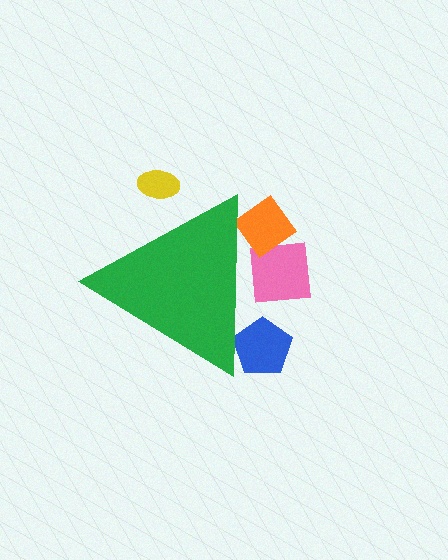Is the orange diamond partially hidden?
Yes, the orange diamond is partially hidden behind the green triangle.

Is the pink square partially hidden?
Yes, the pink square is partially hidden behind the green triangle.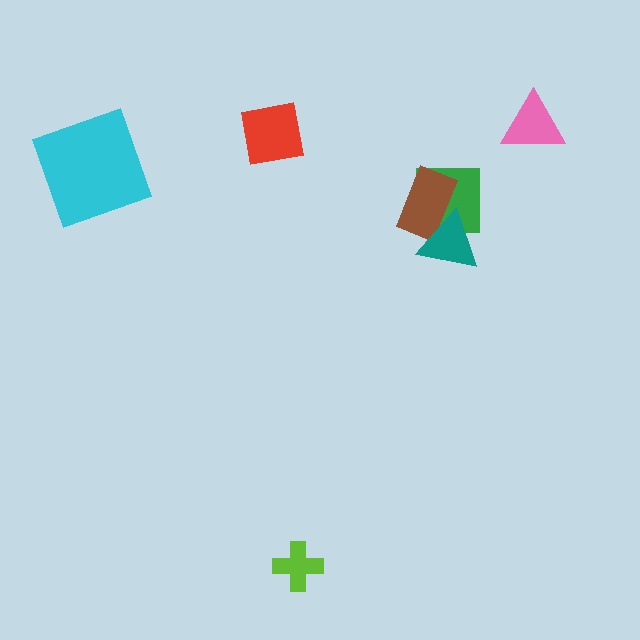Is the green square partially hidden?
Yes, it is partially covered by another shape.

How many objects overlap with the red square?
0 objects overlap with the red square.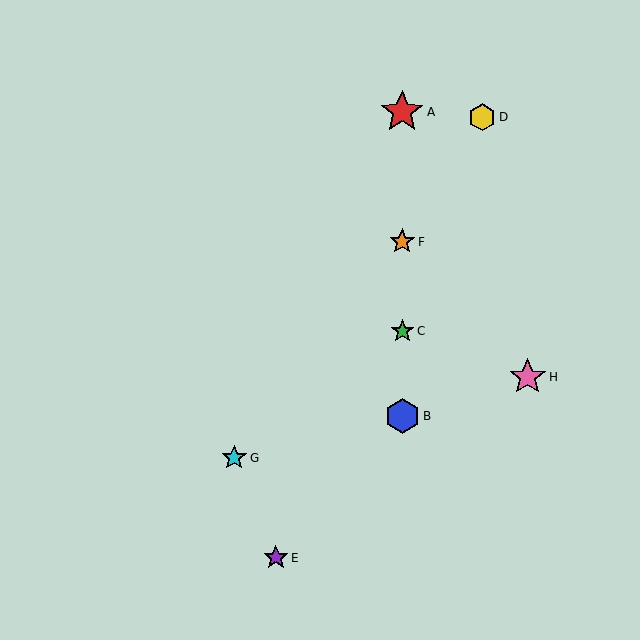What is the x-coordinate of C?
Object C is at x≈402.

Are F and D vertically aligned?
No, F is at x≈402 and D is at x≈482.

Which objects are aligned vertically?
Objects A, B, C, F are aligned vertically.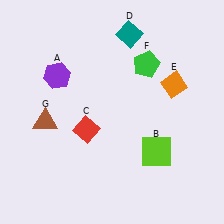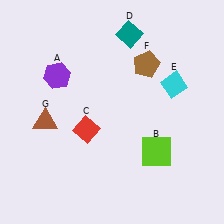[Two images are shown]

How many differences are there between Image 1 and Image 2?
There are 2 differences between the two images.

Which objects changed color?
E changed from orange to cyan. F changed from green to brown.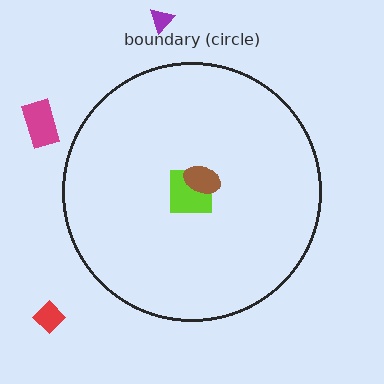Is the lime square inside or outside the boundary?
Inside.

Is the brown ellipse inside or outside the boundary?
Inside.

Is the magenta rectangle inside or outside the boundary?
Outside.